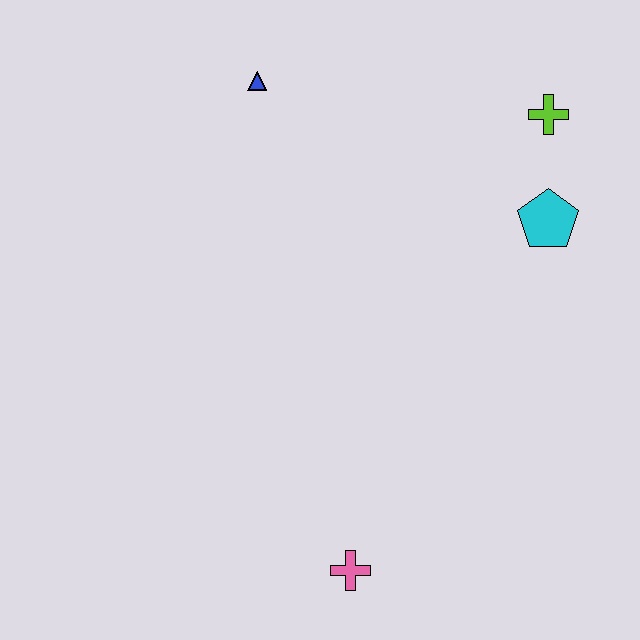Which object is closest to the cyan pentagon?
The lime cross is closest to the cyan pentagon.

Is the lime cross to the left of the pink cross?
No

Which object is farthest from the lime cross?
The pink cross is farthest from the lime cross.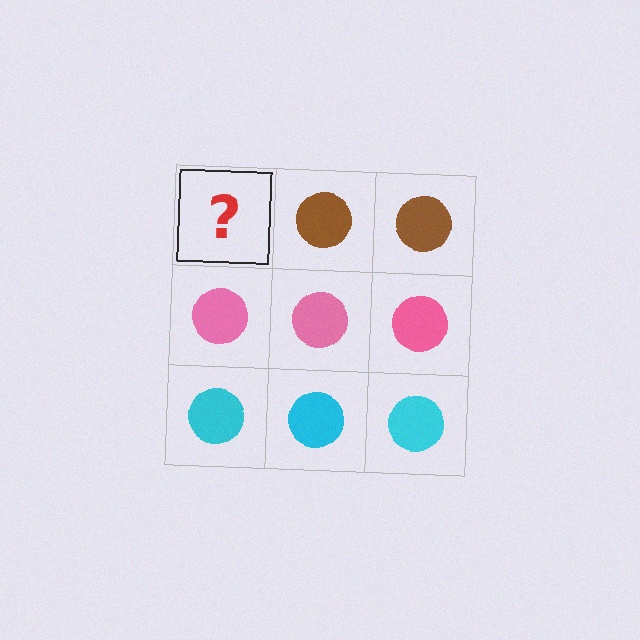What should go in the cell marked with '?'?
The missing cell should contain a brown circle.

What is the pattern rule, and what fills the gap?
The rule is that each row has a consistent color. The gap should be filled with a brown circle.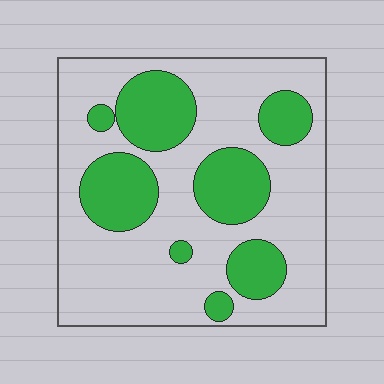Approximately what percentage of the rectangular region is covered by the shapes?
Approximately 30%.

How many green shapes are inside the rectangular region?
8.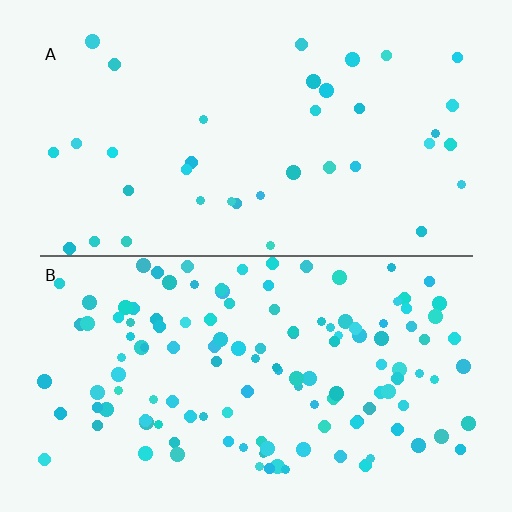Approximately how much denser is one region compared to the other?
Approximately 3.5× — region B over region A.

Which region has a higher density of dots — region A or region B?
B (the bottom).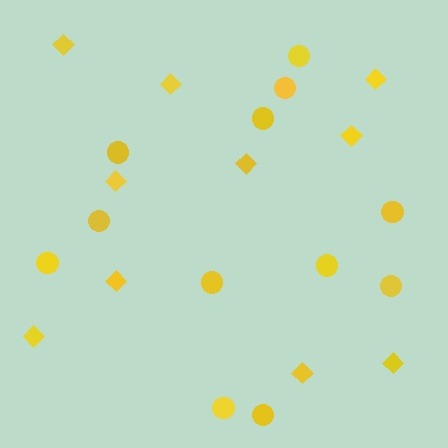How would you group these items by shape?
There are 2 groups: one group of diamonds (10) and one group of circles (12).